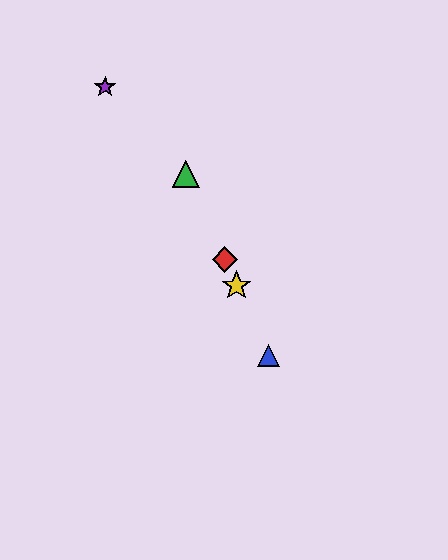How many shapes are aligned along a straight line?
4 shapes (the red diamond, the blue triangle, the green triangle, the yellow star) are aligned along a straight line.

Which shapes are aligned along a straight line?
The red diamond, the blue triangle, the green triangle, the yellow star are aligned along a straight line.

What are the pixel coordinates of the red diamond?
The red diamond is at (225, 260).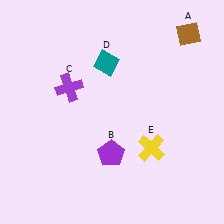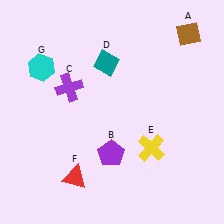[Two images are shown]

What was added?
A red triangle (F), a cyan hexagon (G) were added in Image 2.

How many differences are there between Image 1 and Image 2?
There are 2 differences between the two images.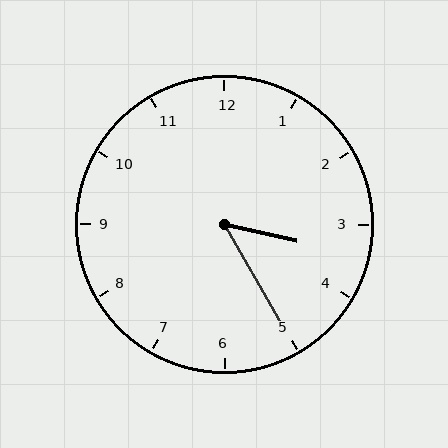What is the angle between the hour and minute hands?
Approximately 48 degrees.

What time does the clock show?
3:25.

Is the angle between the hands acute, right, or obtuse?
It is acute.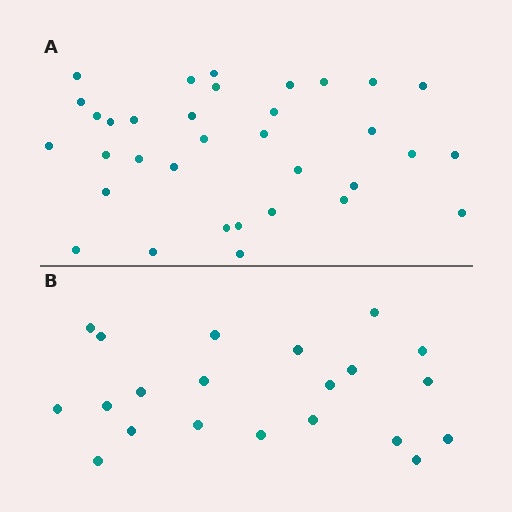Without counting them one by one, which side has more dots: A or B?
Region A (the top region) has more dots.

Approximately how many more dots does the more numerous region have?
Region A has approximately 15 more dots than region B.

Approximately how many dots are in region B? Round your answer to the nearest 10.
About 20 dots. (The exact count is 21, which rounds to 20.)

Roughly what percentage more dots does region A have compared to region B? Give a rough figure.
About 60% more.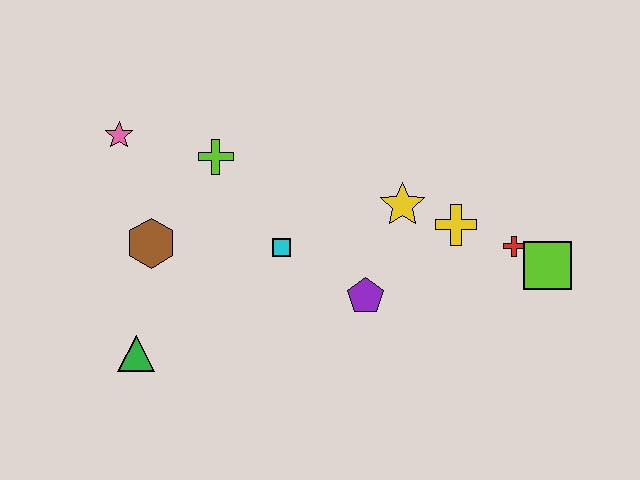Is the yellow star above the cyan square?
Yes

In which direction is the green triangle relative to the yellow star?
The green triangle is to the left of the yellow star.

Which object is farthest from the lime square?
The pink star is farthest from the lime square.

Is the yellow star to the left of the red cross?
Yes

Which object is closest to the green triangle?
The brown hexagon is closest to the green triangle.